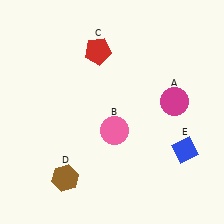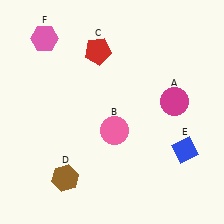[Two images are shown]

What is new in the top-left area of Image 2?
A pink hexagon (F) was added in the top-left area of Image 2.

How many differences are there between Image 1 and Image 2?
There is 1 difference between the two images.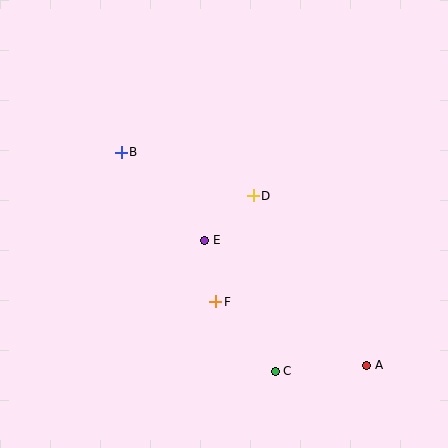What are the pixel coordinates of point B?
Point B is at (121, 152).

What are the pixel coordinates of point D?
Point D is at (253, 196).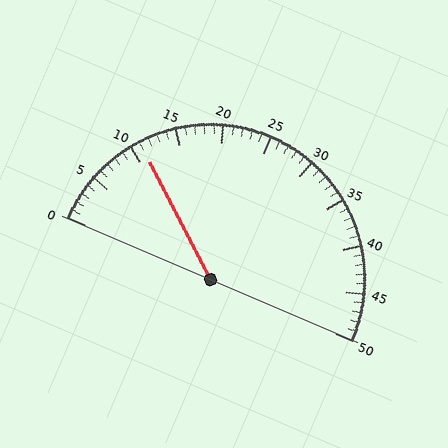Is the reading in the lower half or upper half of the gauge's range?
The reading is in the lower half of the range (0 to 50).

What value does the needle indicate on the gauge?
The needle indicates approximately 11.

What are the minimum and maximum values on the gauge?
The gauge ranges from 0 to 50.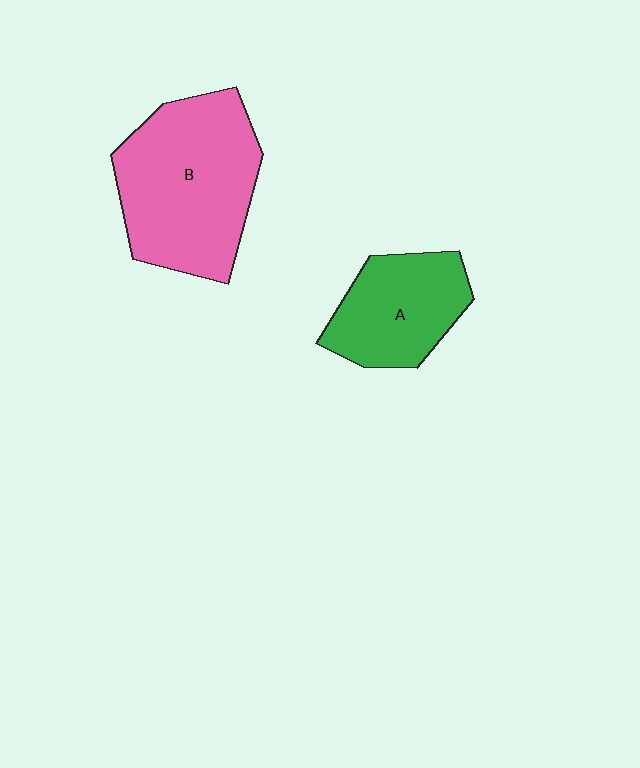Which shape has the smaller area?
Shape A (green).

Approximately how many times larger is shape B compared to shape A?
Approximately 1.7 times.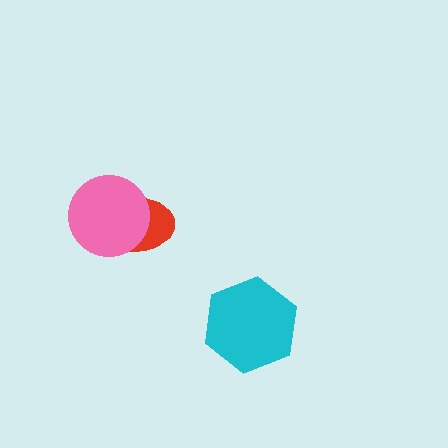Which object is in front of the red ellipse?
The pink circle is in front of the red ellipse.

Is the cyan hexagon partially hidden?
No, no other shape covers it.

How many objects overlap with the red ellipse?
1 object overlaps with the red ellipse.